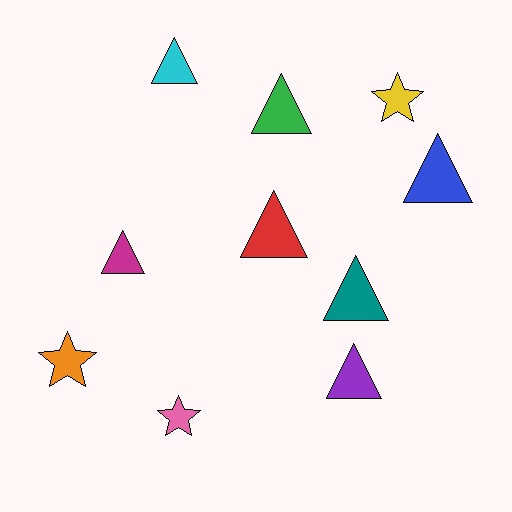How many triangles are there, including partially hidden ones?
There are 7 triangles.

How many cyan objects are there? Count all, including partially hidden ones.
There is 1 cyan object.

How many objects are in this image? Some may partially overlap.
There are 10 objects.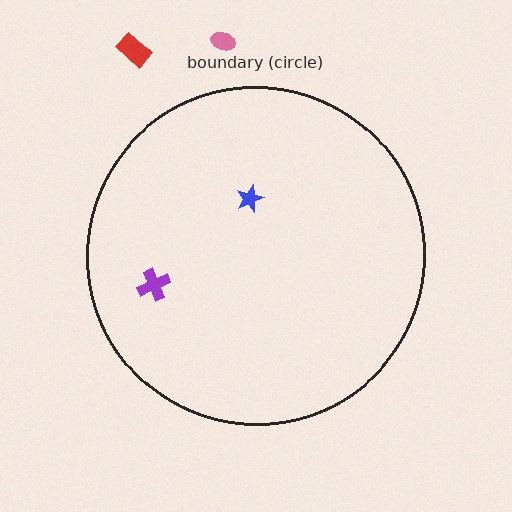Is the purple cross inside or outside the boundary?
Inside.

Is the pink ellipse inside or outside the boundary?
Outside.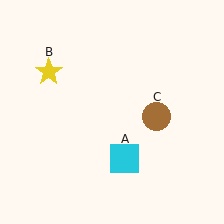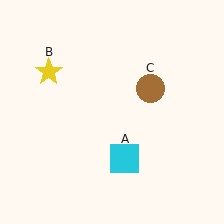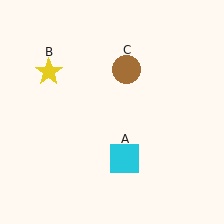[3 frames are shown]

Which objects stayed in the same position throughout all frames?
Cyan square (object A) and yellow star (object B) remained stationary.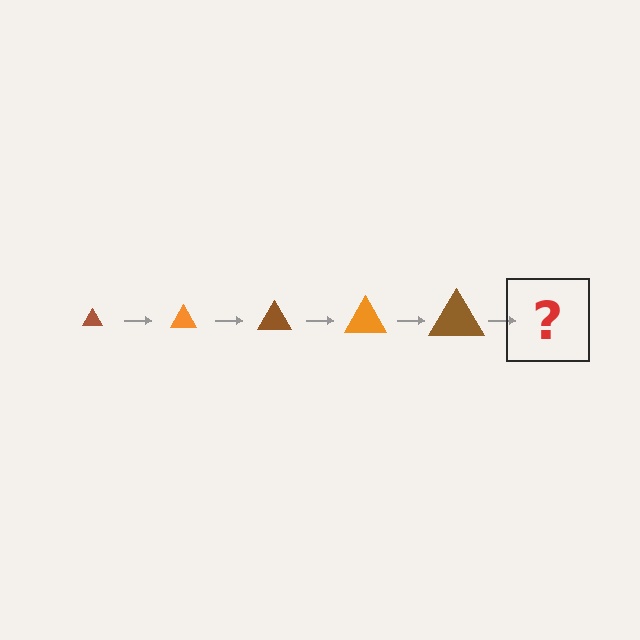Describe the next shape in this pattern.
It should be an orange triangle, larger than the previous one.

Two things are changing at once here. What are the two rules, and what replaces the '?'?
The two rules are that the triangle grows larger each step and the color cycles through brown and orange. The '?' should be an orange triangle, larger than the previous one.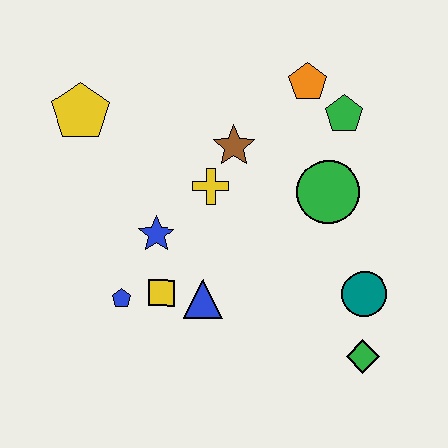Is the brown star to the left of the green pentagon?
Yes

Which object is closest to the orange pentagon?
The green pentagon is closest to the orange pentagon.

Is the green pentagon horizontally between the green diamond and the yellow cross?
Yes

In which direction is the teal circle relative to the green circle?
The teal circle is below the green circle.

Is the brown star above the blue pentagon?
Yes